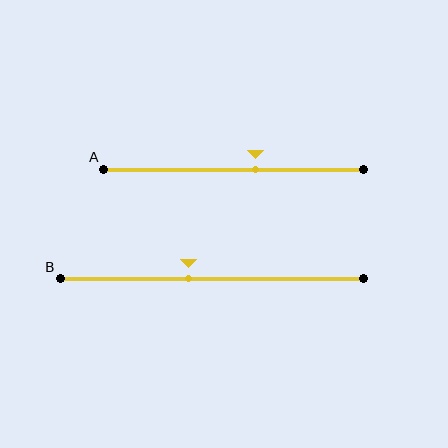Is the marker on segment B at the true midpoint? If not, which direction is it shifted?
No, the marker on segment B is shifted to the left by about 8% of the segment length.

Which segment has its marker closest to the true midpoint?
Segment B has its marker closest to the true midpoint.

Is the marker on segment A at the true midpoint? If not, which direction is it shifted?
No, the marker on segment A is shifted to the right by about 9% of the segment length.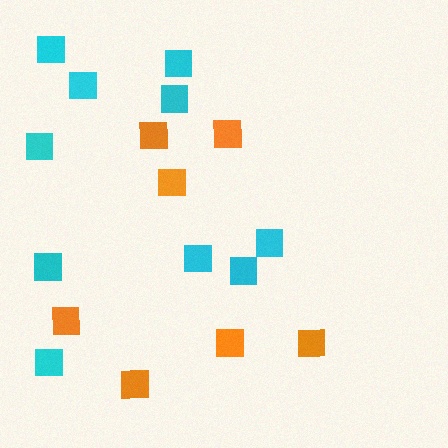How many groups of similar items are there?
There are 2 groups: one group of orange squares (7) and one group of cyan squares (10).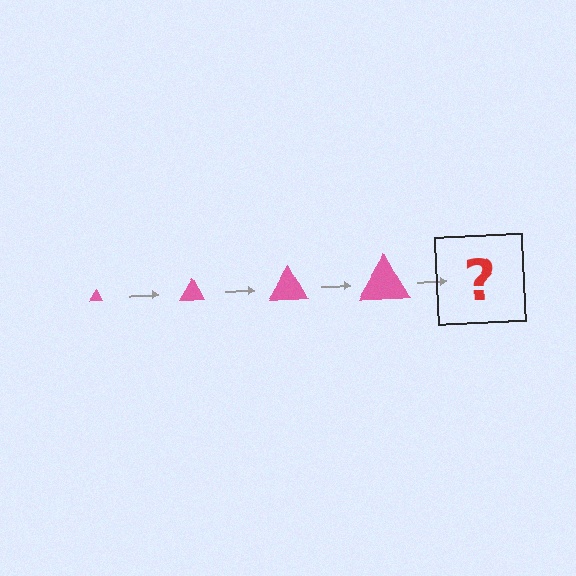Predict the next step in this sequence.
The next step is a pink triangle, larger than the previous one.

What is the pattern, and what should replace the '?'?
The pattern is that the triangle gets progressively larger each step. The '?' should be a pink triangle, larger than the previous one.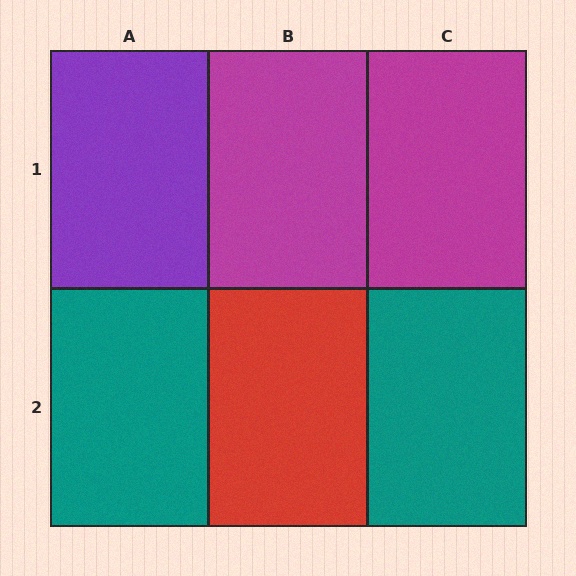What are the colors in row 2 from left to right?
Teal, red, teal.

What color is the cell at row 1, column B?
Magenta.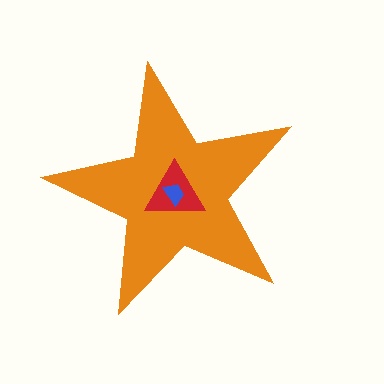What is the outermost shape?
The orange star.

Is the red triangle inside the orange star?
Yes.